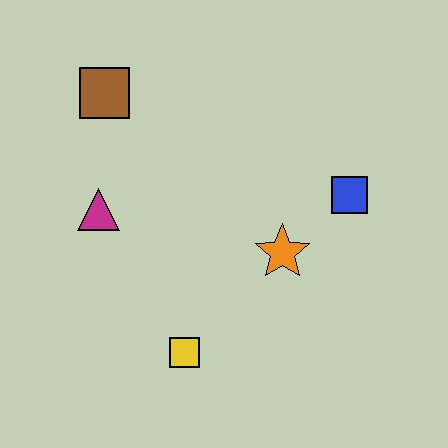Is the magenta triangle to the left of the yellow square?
Yes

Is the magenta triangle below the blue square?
Yes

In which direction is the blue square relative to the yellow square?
The blue square is to the right of the yellow square.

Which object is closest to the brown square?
The magenta triangle is closest to the brown square.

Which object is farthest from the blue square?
The brown square is farthest from the blue square.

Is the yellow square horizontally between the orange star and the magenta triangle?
Yes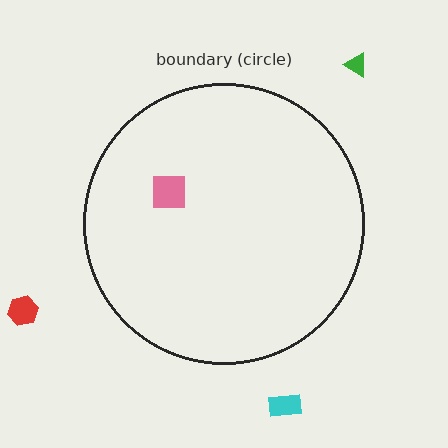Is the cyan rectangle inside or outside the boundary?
Outside.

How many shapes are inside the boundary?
1 inside, 3 outside.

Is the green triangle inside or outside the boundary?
Outside.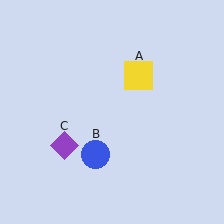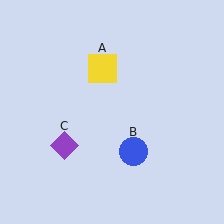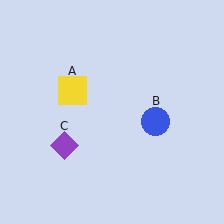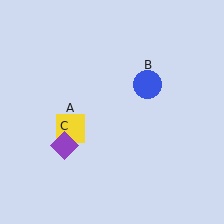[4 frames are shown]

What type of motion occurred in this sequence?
The yellow square (object A), blue circle (object B) rotated counterclockwise around the center of the scene.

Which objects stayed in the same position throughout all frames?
Purple diamond (object C) remained stationary.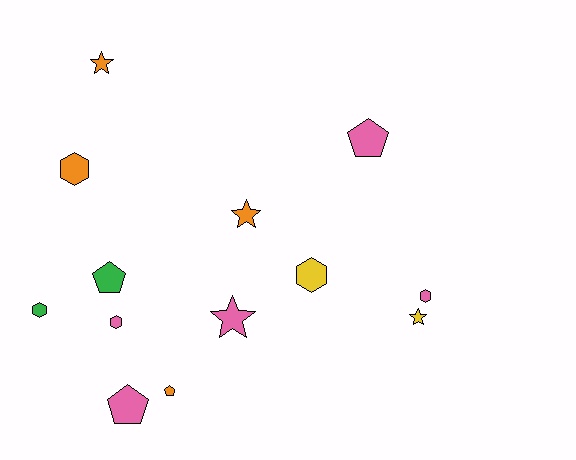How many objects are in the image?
There are 13 objects.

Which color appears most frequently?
Pink, with 5 objects.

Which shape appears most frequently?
Hexagon, with 5 objects.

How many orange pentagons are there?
There is 1 orange pentagon.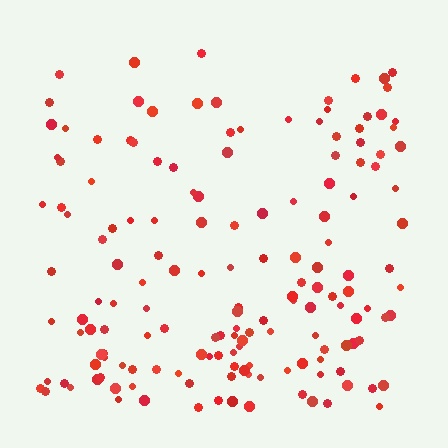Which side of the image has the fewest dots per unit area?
The top.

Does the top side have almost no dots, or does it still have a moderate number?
Still a moderate number, just noticeably fewer than the bottom.